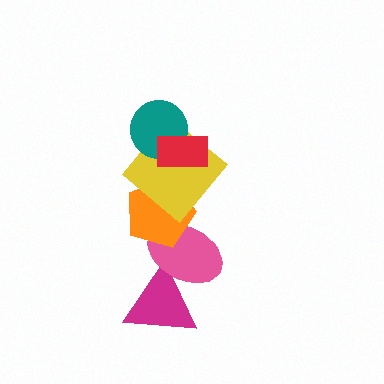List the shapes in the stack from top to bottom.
From top to bottom: the red rectangle, the teal circle, the yellow diamond, the orange pentagon, the pink ellipse, the magenta triangle.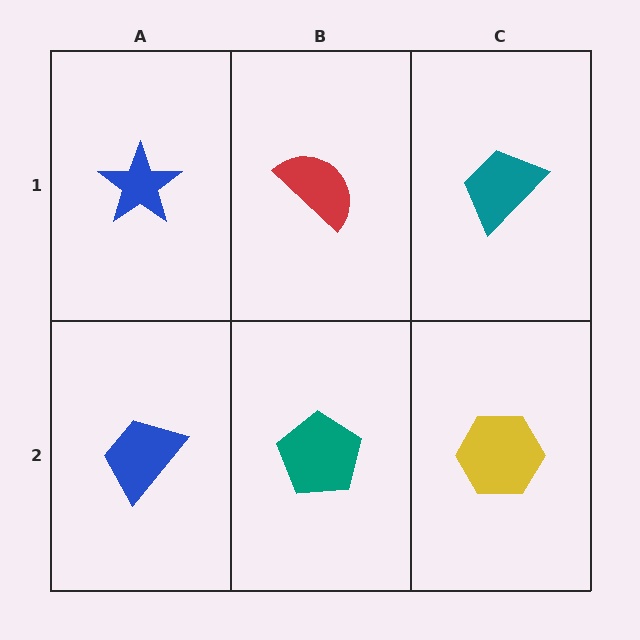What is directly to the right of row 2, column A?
A teal pentagon.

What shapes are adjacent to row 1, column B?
A teal pentagon (row 2, column B), a blue star (row 1, column A), a teal trapezoid (row 1, column C).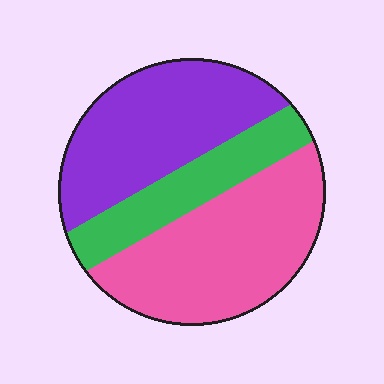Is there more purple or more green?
Purple.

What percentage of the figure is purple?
Purple covers around 35% of the figure.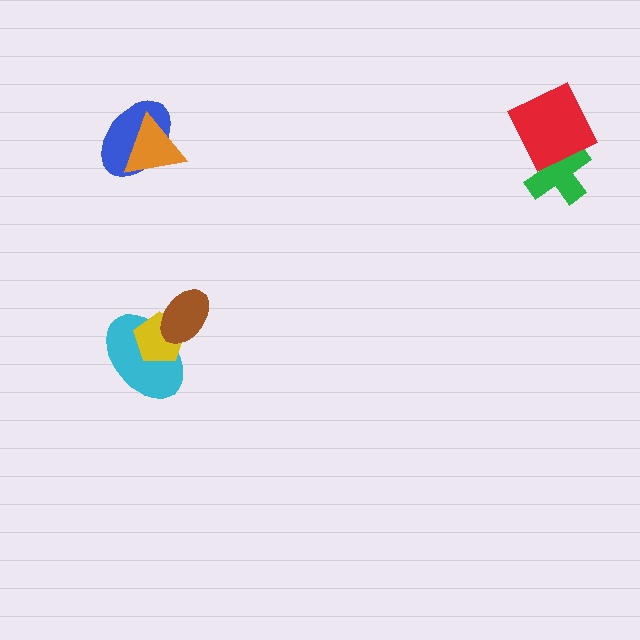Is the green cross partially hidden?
Yes, it is partially covered by another shape.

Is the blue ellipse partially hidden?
Yes, it is partially covered by another shape.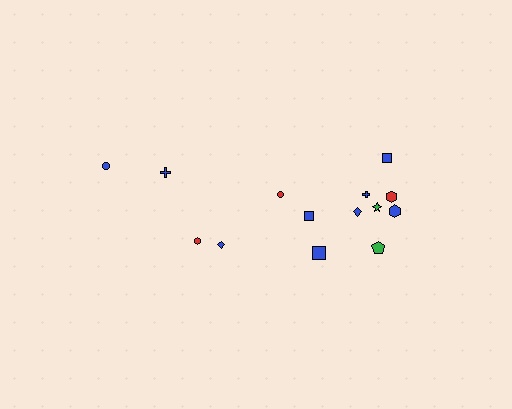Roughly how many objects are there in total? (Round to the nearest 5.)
Roughly 15 objects in total.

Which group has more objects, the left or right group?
The right group.